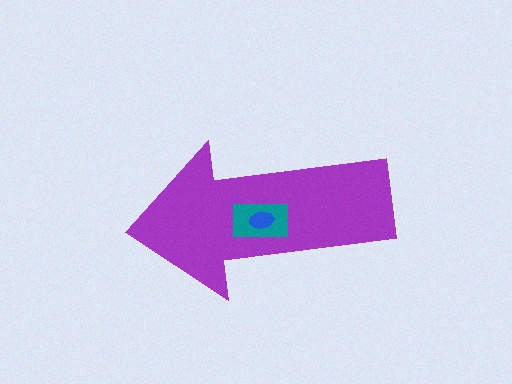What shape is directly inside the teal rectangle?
The blue ellipse.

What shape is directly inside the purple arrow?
The teal rectangle.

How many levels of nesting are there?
3.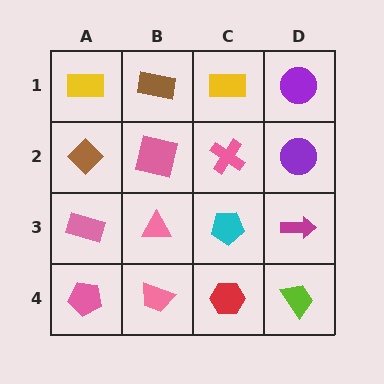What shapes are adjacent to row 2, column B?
A brown rectangle (row 1, column B), a pink triangle (row 3, column B), a brown diamond (row 2, column A), a pink cross (row 2, column C).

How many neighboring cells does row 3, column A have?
3.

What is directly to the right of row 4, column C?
A lime trapezoid.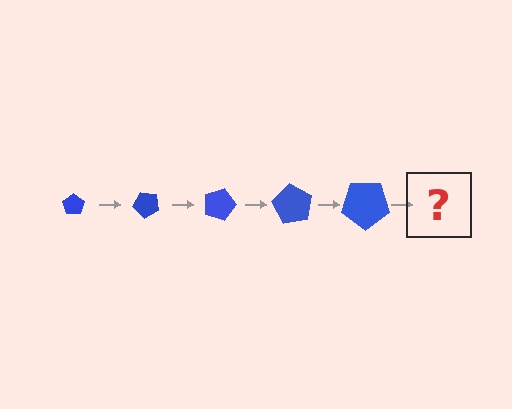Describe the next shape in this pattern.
It should be a pentagon, larger than the previous one and rotated 225 degrees from the start.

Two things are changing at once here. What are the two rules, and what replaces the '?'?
The two rules are that the pentagon grows larger each step and it rotates 45 degrees each step. The '?' should be a pentagon, larger than the previous one and rotated 225 degrees from the start.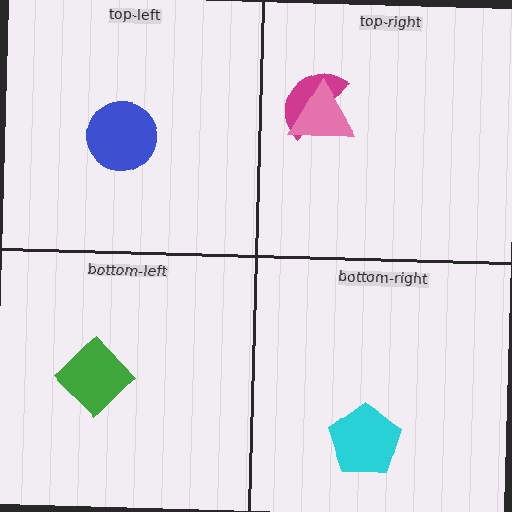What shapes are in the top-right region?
The magenta semicircle, the pink triangle.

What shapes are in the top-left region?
The blue circle.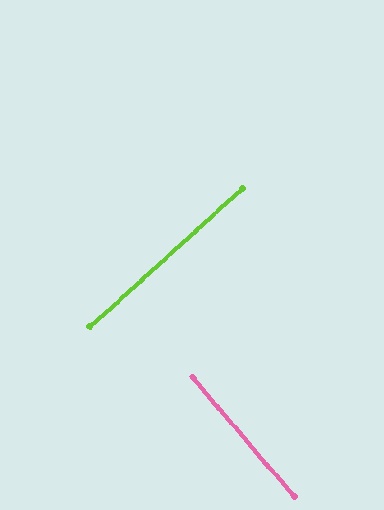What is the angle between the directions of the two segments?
Approximately 88 degrees.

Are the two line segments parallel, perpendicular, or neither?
Perpendicular — they meet at approximately 88°.